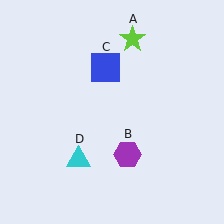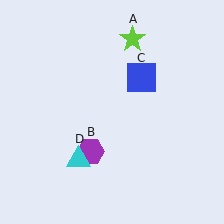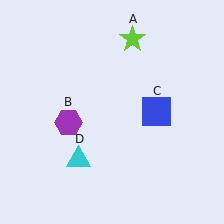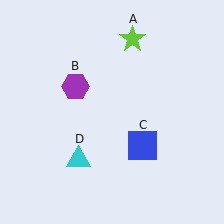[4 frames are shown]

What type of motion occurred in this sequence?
The purple hexagon (object B), blue square (object C) rotated clockwise around the center of the scene.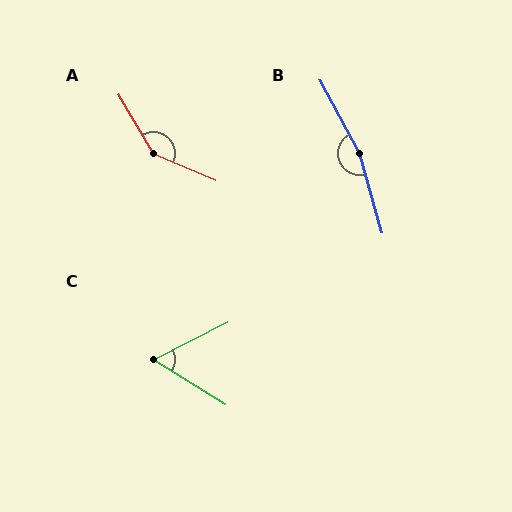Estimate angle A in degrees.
Approximately 144 degrees.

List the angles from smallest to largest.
C (59°), A (144°), B (167°).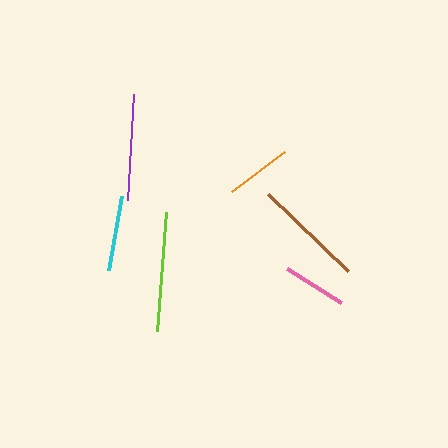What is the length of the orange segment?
The orange segment is approximately 67 pixels long.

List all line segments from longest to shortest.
From longest to shortest: lime, brown, purple, cyan, orange, pink.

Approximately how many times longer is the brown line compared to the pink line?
The brown line is approximately 1.8 times the length of the pink line.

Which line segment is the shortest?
The pink line is the shortest at approximately 63 pixels.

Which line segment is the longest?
The lime line is the longest at approximately 119 pixels.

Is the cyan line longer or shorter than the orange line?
The cyan line is longer than the orange line.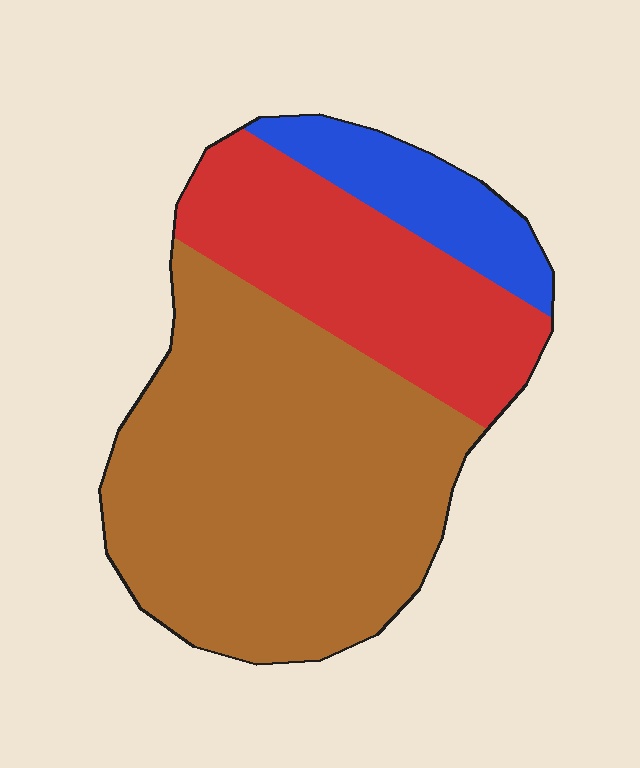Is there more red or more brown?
Brown.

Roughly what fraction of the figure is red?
Red takes up between a sixth and a third of the figure.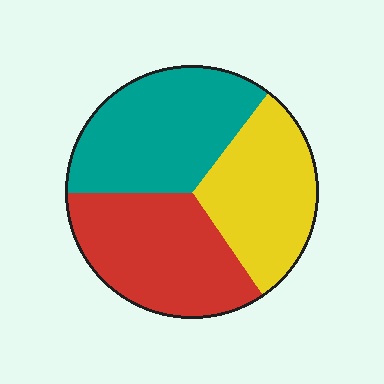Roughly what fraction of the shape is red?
Red takes up about one third (1/3) of the shape.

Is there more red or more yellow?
Red.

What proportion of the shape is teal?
Teal takes up about three eighths (3/8) of the shape.